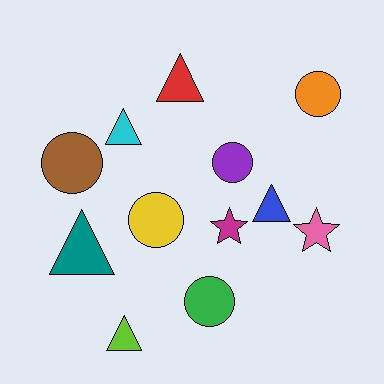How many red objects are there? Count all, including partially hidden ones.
There is 1 red object.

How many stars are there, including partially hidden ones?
There are 2 stars.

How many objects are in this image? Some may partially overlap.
There are 12 objects.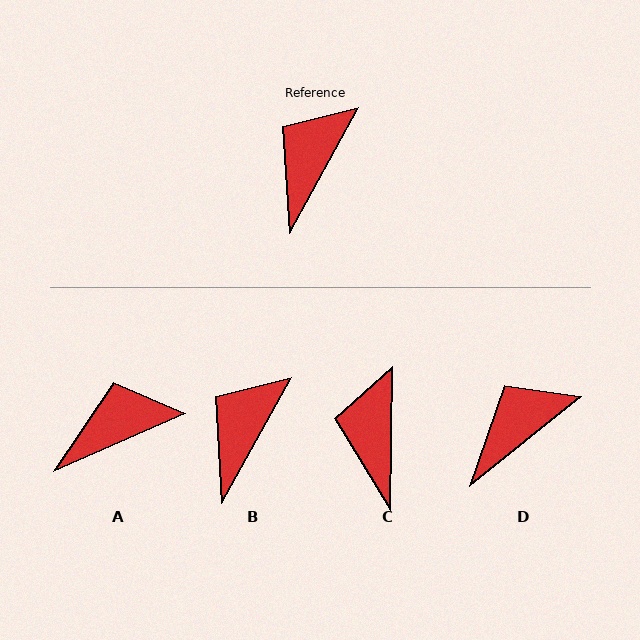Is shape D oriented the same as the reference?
No, it is off by about 22 degrees.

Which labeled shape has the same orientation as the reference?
B.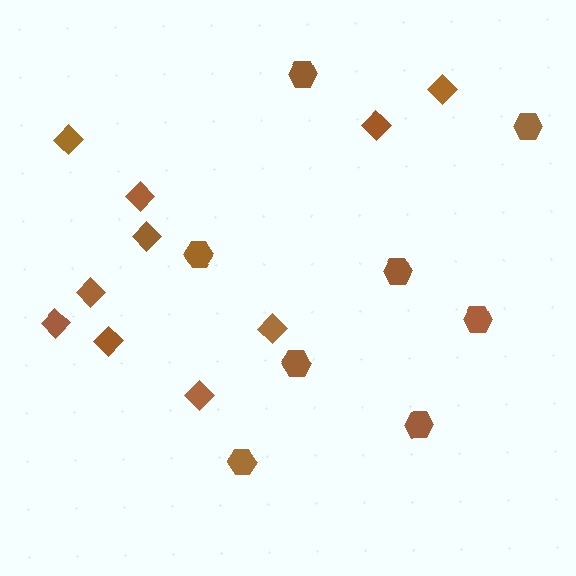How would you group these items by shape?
There are 2 groups: one group of diamonds (10) and one group of hexagons (8).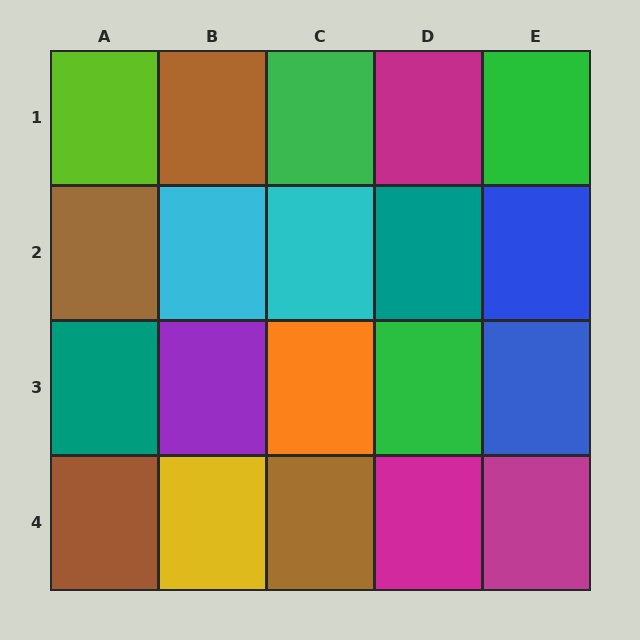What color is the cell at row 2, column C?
Cyan.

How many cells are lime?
1 cell is lime.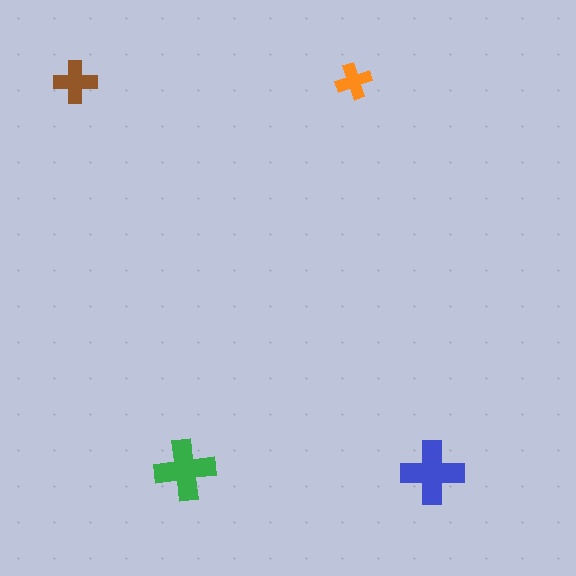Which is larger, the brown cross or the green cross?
The green one.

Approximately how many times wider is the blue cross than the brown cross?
About 1.5 times wider.